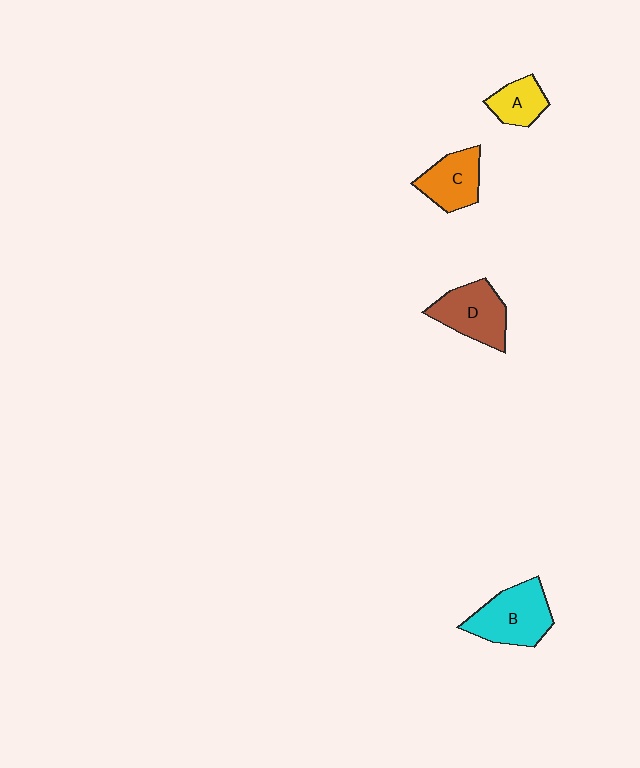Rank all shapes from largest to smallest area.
From largest to smallest: B (cyan), D (brown), C (orange), A (yellow).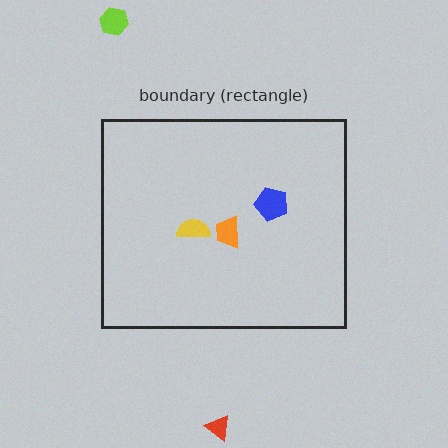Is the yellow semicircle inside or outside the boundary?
Inside.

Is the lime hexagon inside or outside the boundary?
Outside.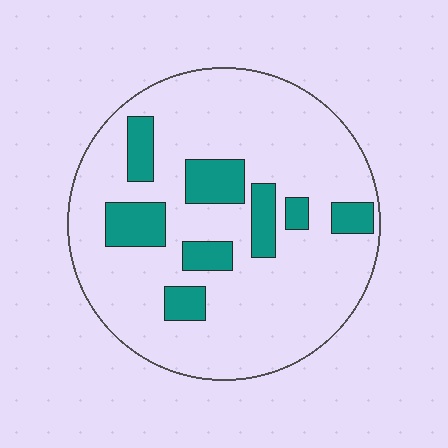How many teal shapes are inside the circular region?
8.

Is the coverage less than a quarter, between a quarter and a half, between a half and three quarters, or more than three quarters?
Less than a quarter.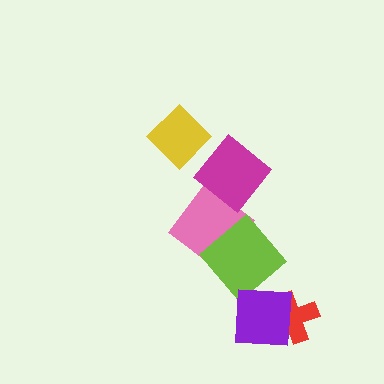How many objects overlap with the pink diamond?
2 objects overlap with the pink diamond.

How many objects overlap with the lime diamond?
1 object overlaps with the lime diamond.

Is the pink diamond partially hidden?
Yes, it is partially covered by another shape.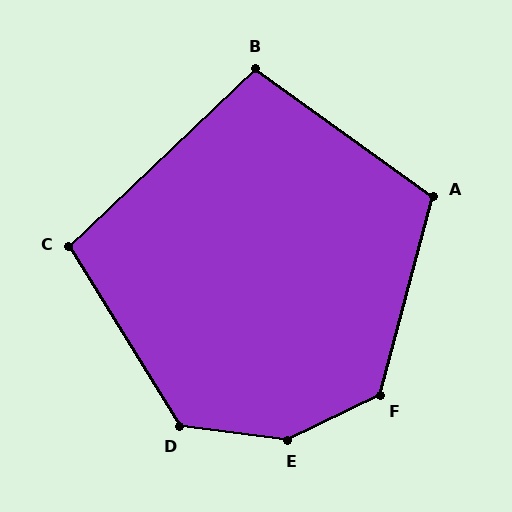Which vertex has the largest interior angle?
E, at approximately 147 degrees.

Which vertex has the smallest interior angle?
B, at approximately 101 degrees.